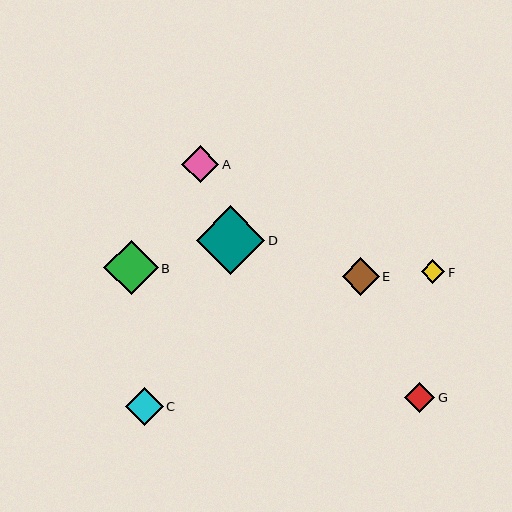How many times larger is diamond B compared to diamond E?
Diamond B is approximately 1.5 times the size of diamond E.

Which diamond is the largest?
Diamond D is the largest with a size of approximately 68 pixels.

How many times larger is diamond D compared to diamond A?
Diamond D is approximately 1.9 times the size of diamond A.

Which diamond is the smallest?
Diamond F is the smallest with a size of approximately 23 pixels.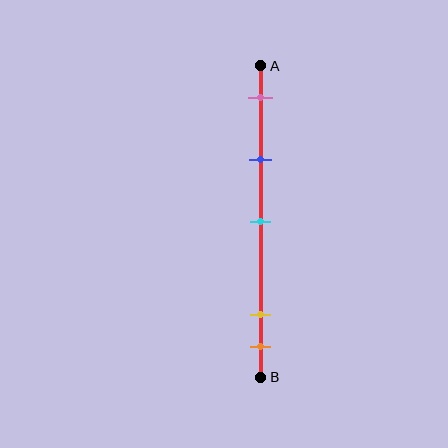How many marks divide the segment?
There are 5 marks dividing the segment.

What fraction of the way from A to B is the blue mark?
The blue mark is approximately 30% (0.3) of the way from A to B.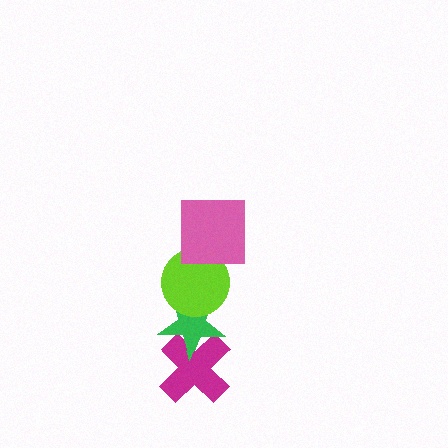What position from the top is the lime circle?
The lime circle is 2nd from the top.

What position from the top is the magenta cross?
The magenta cross is 4th from the top.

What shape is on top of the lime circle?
The pink square is on top of the lime circle.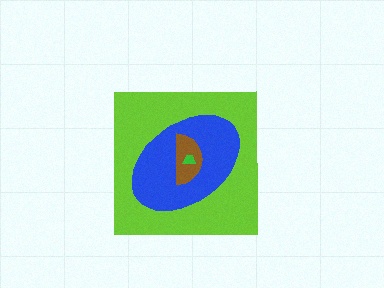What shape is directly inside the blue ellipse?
The brown semicircle.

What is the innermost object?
The green trapezoid.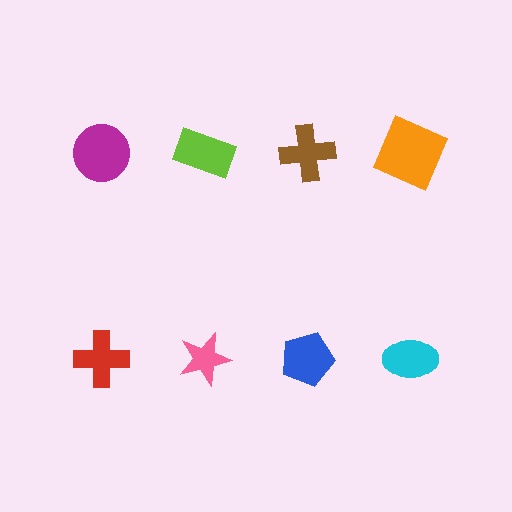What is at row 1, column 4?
An orange square.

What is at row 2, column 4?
A cyan ellipse.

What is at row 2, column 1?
A red cross.